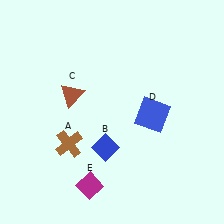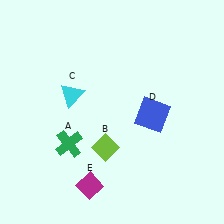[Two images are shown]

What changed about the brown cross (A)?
In Image 1, A is brown. In Image 2, it changed to green.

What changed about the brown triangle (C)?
In Image 1, C is brown. In Image 2, it changed to cyan.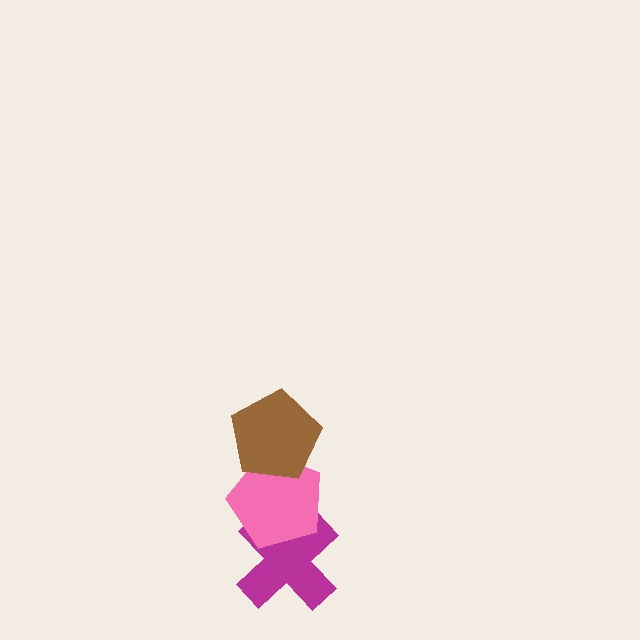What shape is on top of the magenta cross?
The pink pentagon is on top of the magenta cross.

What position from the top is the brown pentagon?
The brown pentagon is 1st from the top.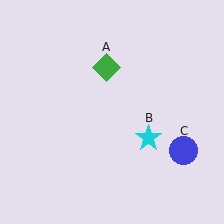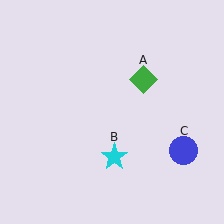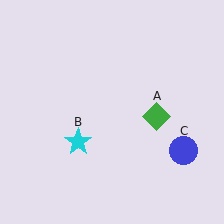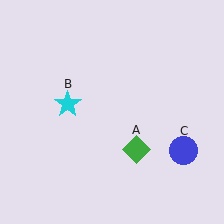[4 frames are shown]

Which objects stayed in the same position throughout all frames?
Blue circle (object C) remained stationary.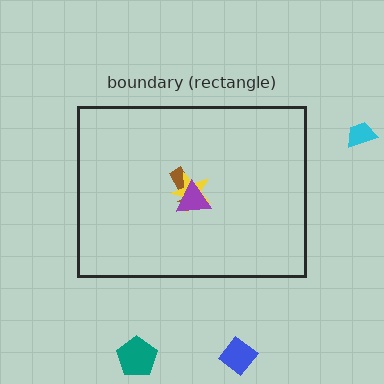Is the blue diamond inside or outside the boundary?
Outside.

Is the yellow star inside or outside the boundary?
Inside.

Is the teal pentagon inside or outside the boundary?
Outside.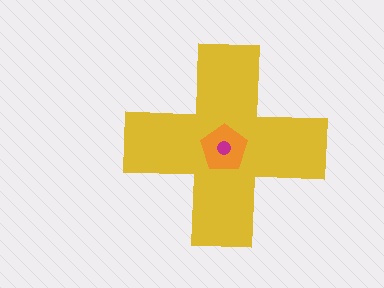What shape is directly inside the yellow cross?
The orange pentagon.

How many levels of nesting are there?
3.